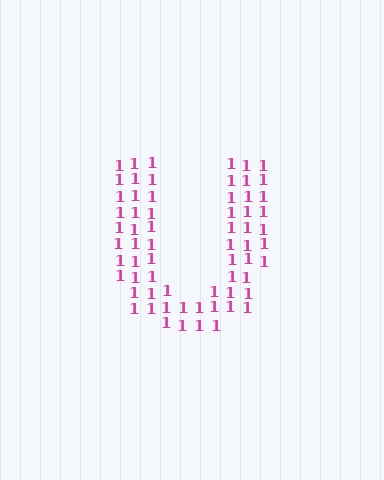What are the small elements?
The small elements are digit 1's.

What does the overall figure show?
The overall figure shows the letter U.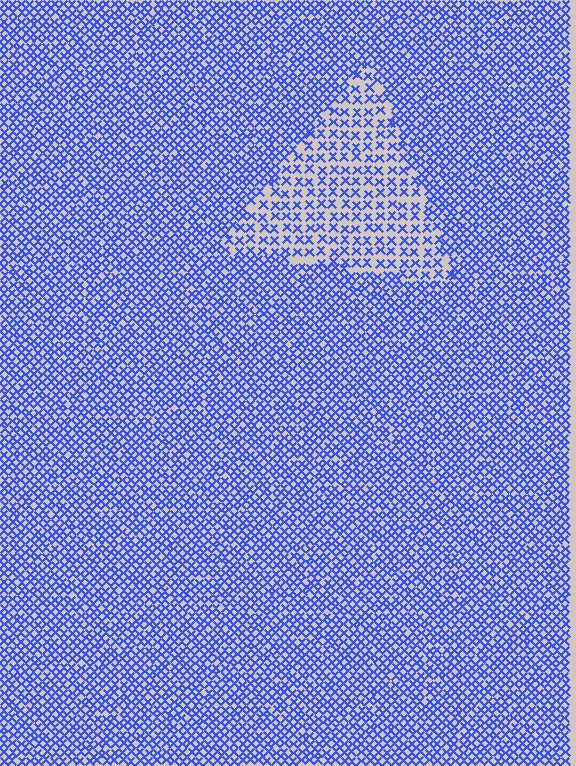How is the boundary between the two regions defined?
The boundary is defined by a change in element density (approximately 1.9x ratio). All elements are the same color, size, and shape.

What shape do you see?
I see a triangle.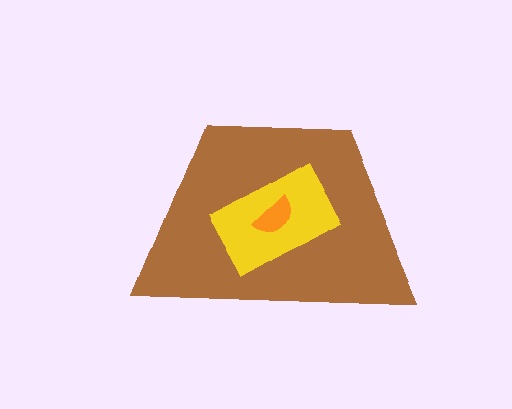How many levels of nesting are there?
3.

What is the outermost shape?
The brown trapezoid.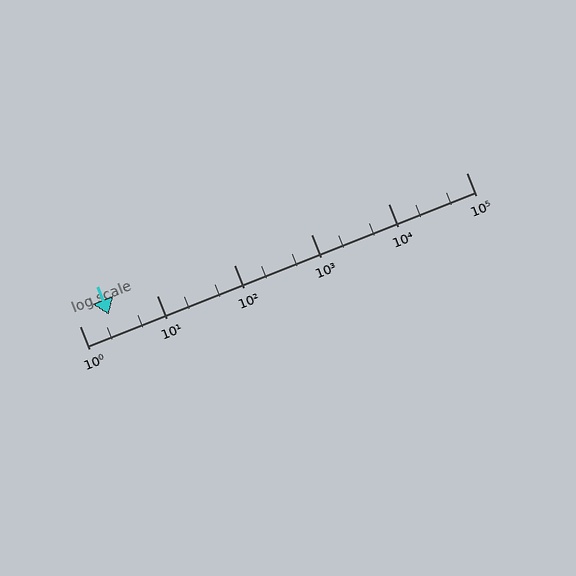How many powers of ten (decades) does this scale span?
The scale spans 5 decades, from 1 to 100000.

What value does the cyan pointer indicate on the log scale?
The pointer indicates approximately 2.4.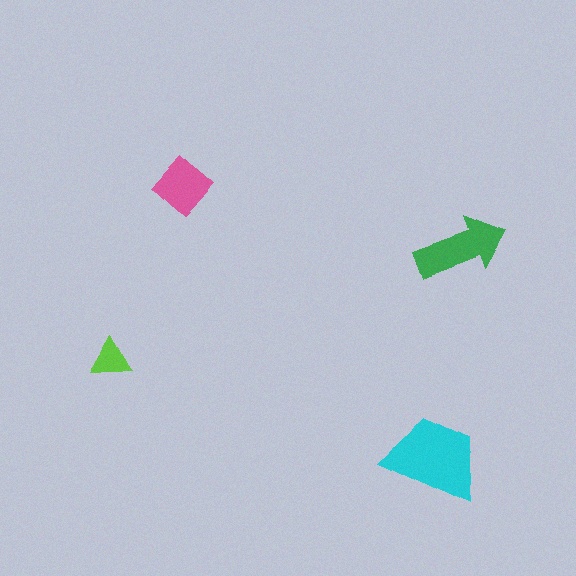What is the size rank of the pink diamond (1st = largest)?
3rd.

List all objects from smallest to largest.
The lime triangle, the pink diamond, the green arrow, the cyan trapezoid.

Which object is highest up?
The pink diamond is topmost.